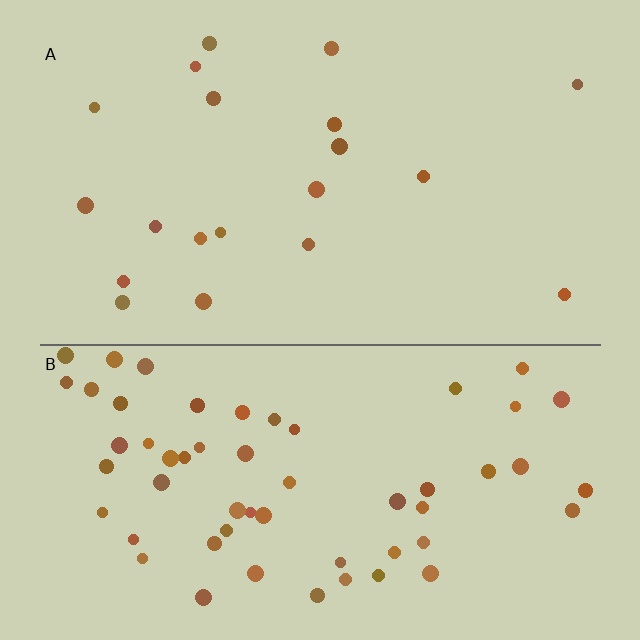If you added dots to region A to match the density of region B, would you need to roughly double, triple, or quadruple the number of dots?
Approximately triple.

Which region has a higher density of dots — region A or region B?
B (the bottom).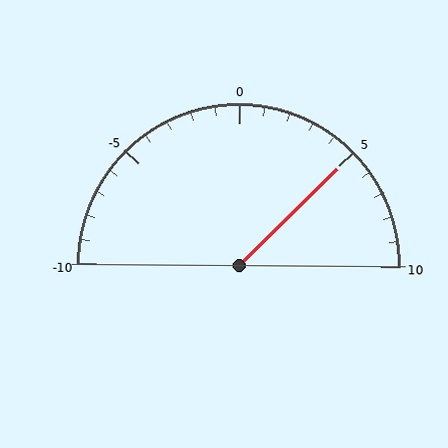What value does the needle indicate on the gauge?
The needle indicates approximately 5.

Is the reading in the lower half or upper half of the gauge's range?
The reading is in the upper half of the range (-10 to 10).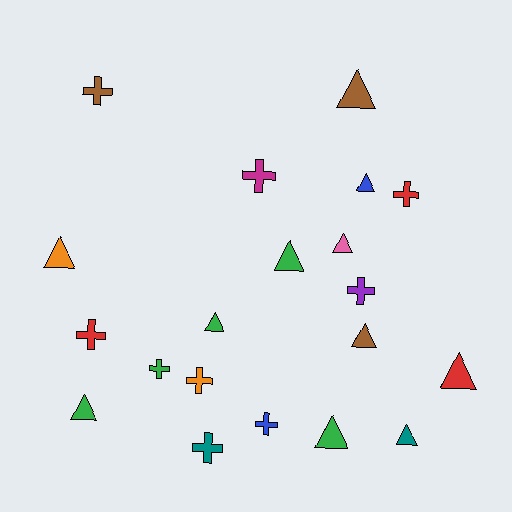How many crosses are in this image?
There are 9 crosses.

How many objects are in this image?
There are 20 objects.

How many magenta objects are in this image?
There is 1 magenta object.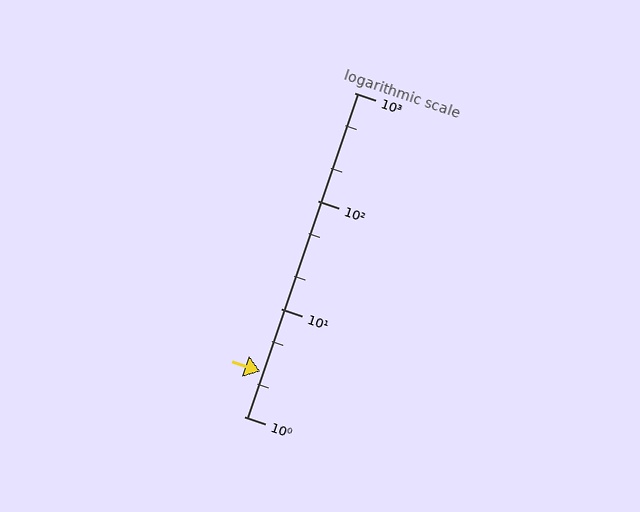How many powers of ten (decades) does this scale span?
The scale spans 3 decades, from 1 to 1000.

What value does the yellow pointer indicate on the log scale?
The pointer indicates approximately 2.6.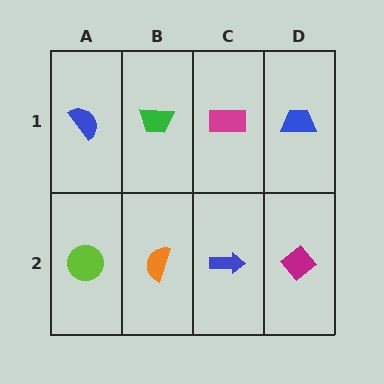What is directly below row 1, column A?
A lime circle.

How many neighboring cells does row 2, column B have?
3.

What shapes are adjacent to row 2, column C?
A magenta rectangle (row 1, column C), an orange semicircle (row 2, column B), a magenta diamond (row 2, column D).